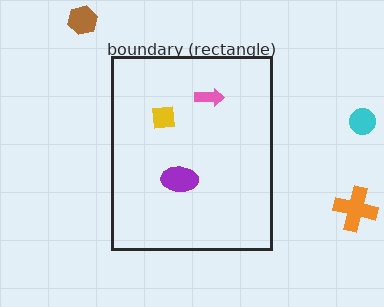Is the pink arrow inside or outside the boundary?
Inside.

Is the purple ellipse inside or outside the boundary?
Inside.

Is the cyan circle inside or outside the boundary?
Outside.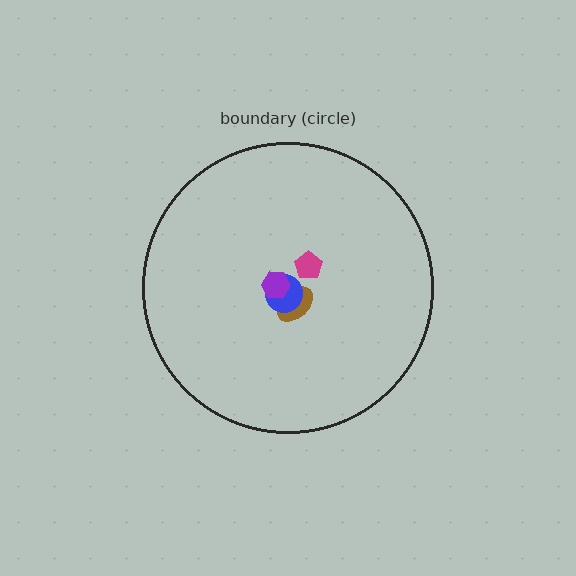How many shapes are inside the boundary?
4 inside, 0 outside.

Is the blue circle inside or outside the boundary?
Inside.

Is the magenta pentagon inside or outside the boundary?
Inside.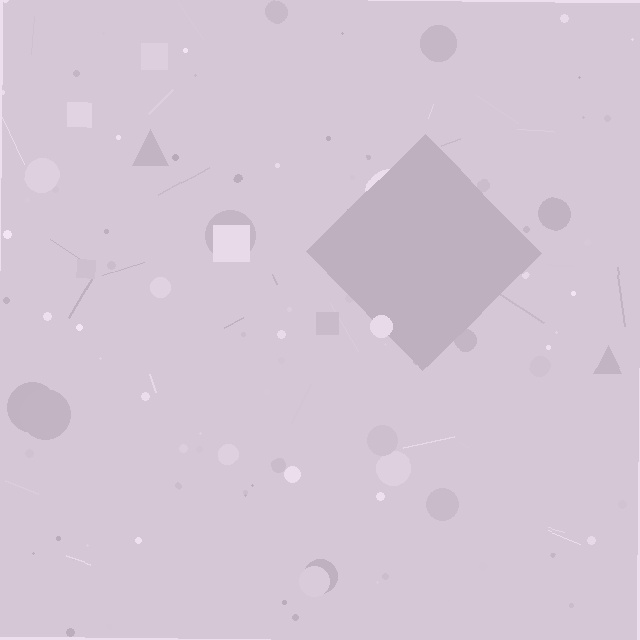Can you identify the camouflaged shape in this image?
The camouflaged shape is a diamond.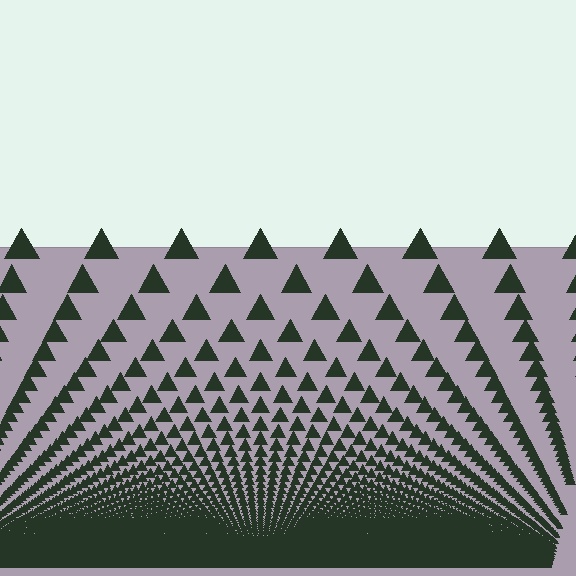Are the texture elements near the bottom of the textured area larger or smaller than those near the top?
Smaller. The gradient is inverted — elements near the bottom are smaller and denser.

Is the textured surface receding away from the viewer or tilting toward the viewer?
The surface appears to tilt toward the viewer. Texture elements get larger and sparser toward the top.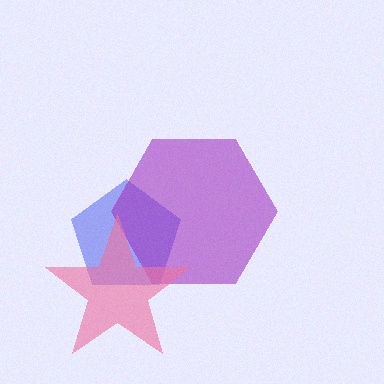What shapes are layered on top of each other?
The layered shapes are: a blue pentagon, a purple hexagon, a pink star.